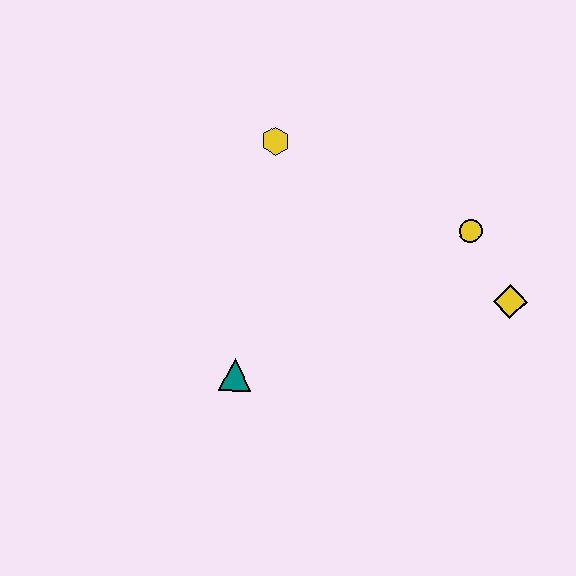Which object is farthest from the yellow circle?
The teal triangle is farthest from the yellow circle.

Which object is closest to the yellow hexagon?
The yellow circle is closest to the yellow hexagon.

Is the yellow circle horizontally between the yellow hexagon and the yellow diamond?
Yes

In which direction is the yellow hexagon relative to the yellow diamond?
The yellow hexagon is to the left of the yellow diamond.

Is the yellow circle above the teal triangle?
Yes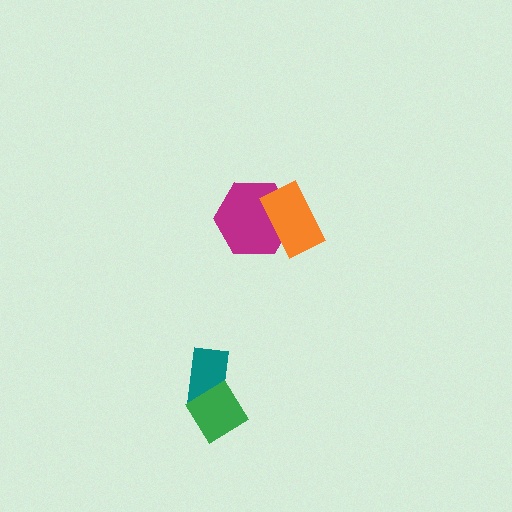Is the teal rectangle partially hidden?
Yes, it is partially covered by another shape.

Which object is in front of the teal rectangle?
The green diamond is in front of the teal rectangle.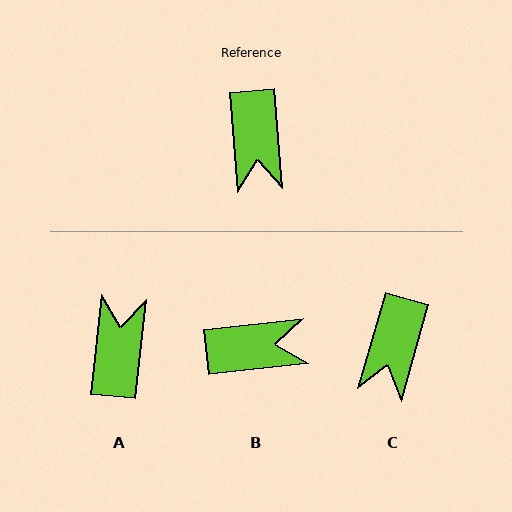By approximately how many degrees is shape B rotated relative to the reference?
Approximately 92 degrees counter-clockwise.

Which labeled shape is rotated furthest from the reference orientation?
A, about 169 degrees away.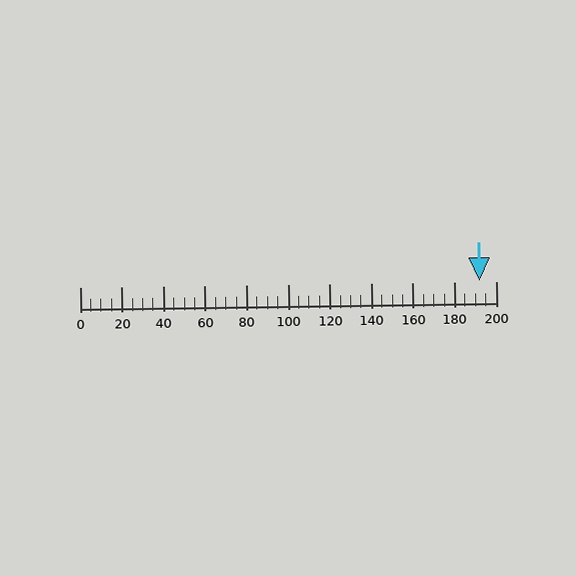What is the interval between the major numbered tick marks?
The major tick marks are spaced 20 units apart.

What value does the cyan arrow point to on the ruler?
The cyan arrow points to approximately 192.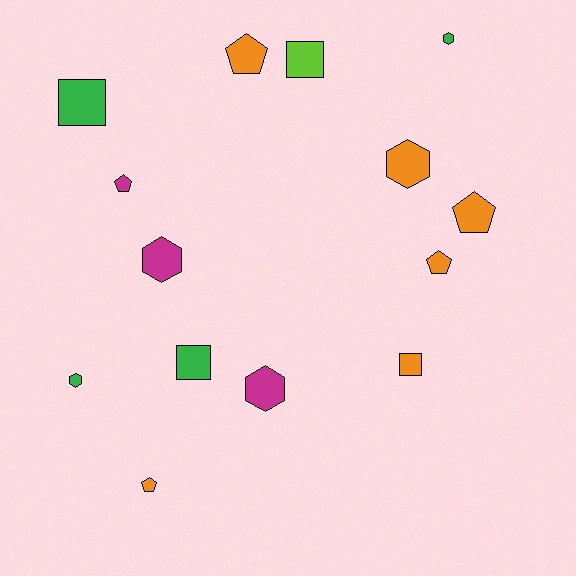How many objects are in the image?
There are 14 objects.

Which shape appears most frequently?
Hexagon, with 5 objects.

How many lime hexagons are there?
There are no lime hexagons.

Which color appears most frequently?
Orange, with 6 objects.